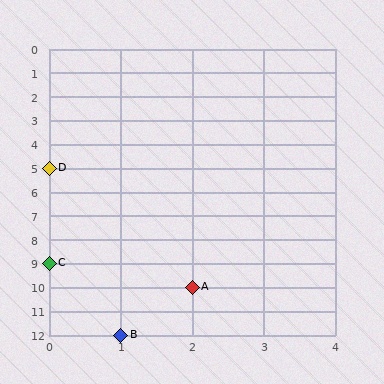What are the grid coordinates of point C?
Point C is at grid coordinates (0, 9).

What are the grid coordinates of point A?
Point A is at grid coordinates (2, 10).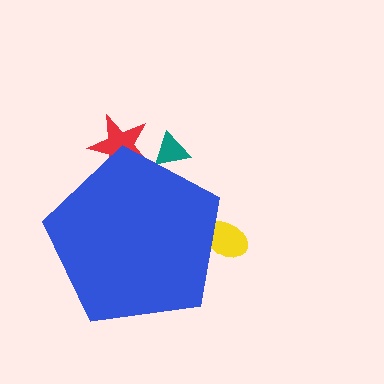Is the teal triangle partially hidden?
Yes, the teal triangle is partially hidden behind the blue pentagon.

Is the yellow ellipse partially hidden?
Yes, the yellow ellipse is partially hidden behind the blue pentagon.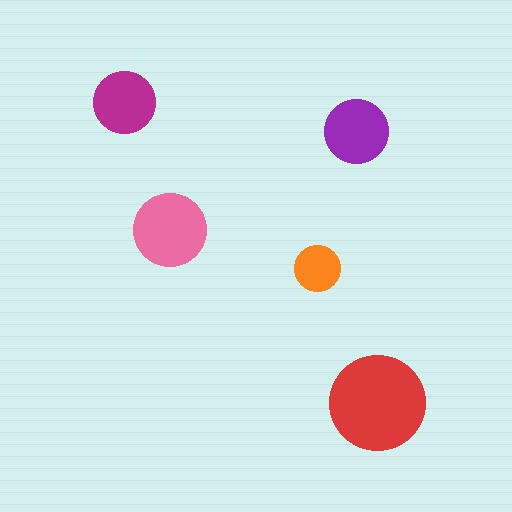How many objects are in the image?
There are 5 objects in the image.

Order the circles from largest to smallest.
the red one, the pink one, the purple one, the magenta one, the orange one.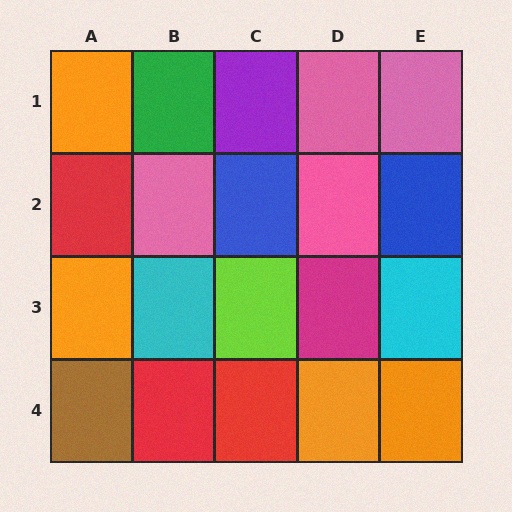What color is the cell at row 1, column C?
Purple.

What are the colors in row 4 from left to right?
Brown, red, red, orange, orange.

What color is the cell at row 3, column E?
Cyan.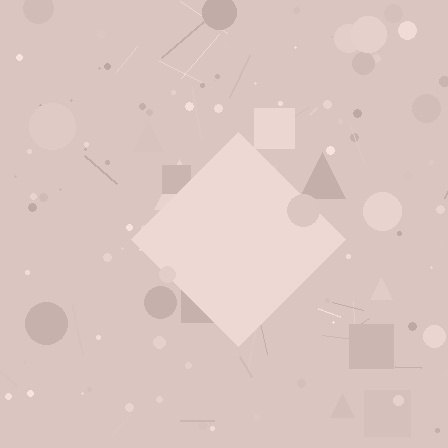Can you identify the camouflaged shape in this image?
The camouflaged shape is a diamond.